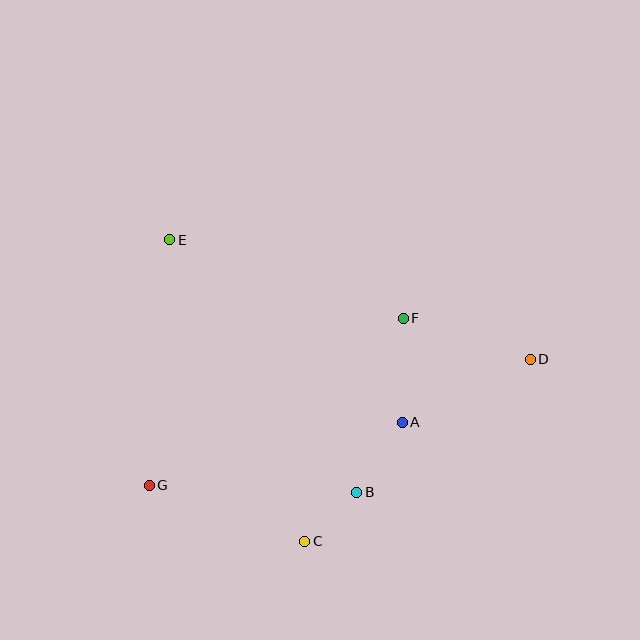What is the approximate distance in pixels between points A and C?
The distance between A and C is approximately 154 pixels.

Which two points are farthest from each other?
Points D and G are farthest from each other.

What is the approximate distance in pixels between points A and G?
The distance between A and G is approximately 261 pixels.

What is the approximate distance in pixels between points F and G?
The distance between F and G is approximately 304 pixels.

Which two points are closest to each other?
Points B and C are closest to each other.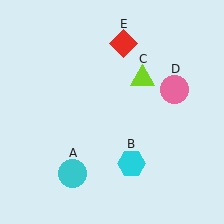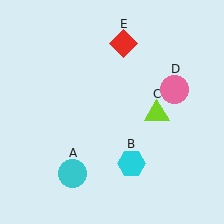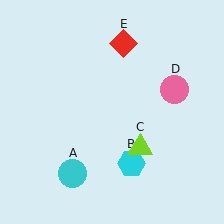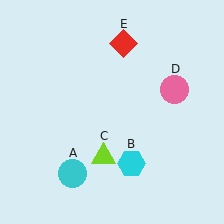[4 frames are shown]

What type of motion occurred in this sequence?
The lime triangle (object C) rotated clockwise around the center of the scene.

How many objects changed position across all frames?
1 object changed position: lime triangle (object C).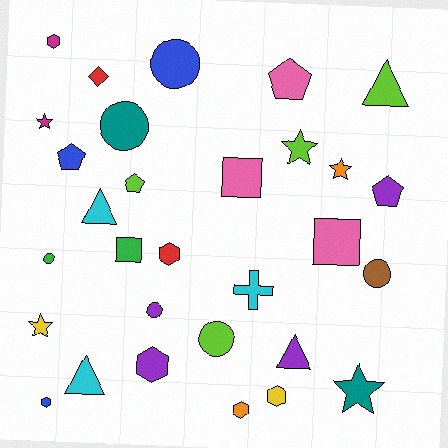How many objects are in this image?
There are 30 objects.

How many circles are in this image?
There are 6 circles.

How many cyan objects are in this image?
There are 3 cyan objects.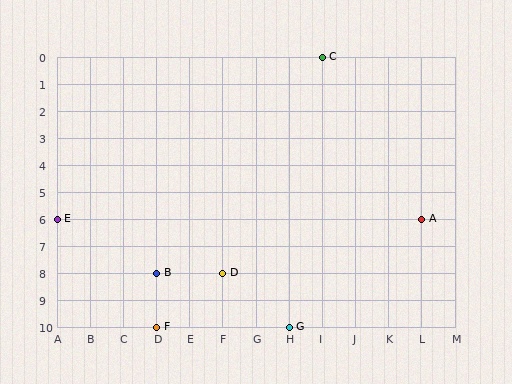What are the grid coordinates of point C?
Point C is at grid coordinates (I, 0).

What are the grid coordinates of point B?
Point B is at grid coordinates (D, 8).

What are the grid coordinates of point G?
Point G is at grid coordinates (H, 10).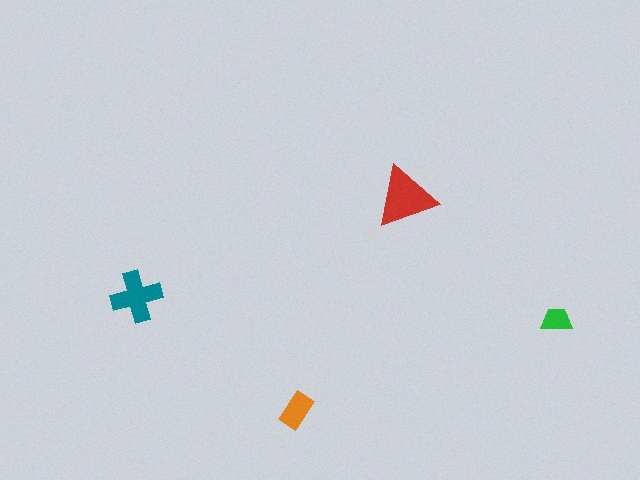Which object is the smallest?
The green trapezoid.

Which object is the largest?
The red triangle.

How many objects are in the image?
There are 4 objects in the image.